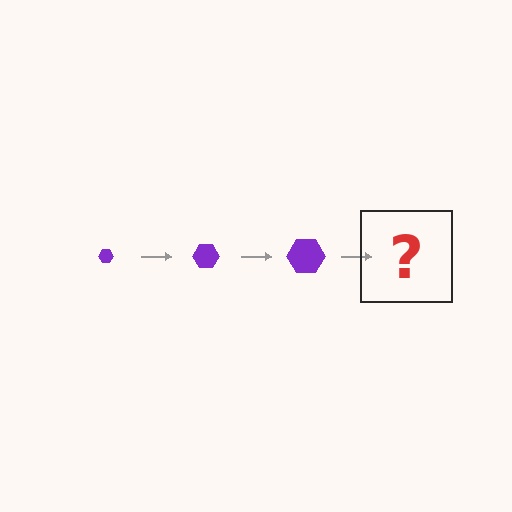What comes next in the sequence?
The next element should be a purple hexagon, larger than the previous one.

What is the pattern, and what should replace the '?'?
The pattern is that the hexagon gets progressively larger each step. The '?' should be a purple hexagon, larger than the previous one.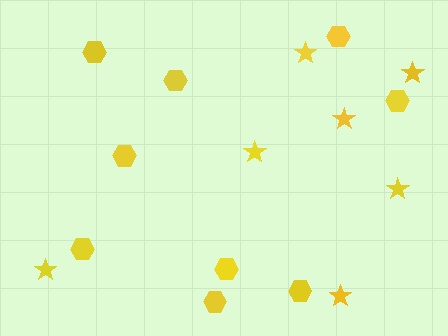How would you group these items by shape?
There are 2 groups: one group of hexagons (9) and one group of stars (7).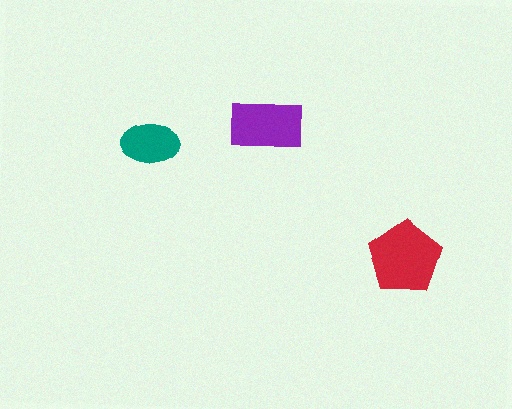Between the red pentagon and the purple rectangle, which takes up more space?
The red pentagon.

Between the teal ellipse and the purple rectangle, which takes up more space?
The purple rectangle.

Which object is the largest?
The red pentagon.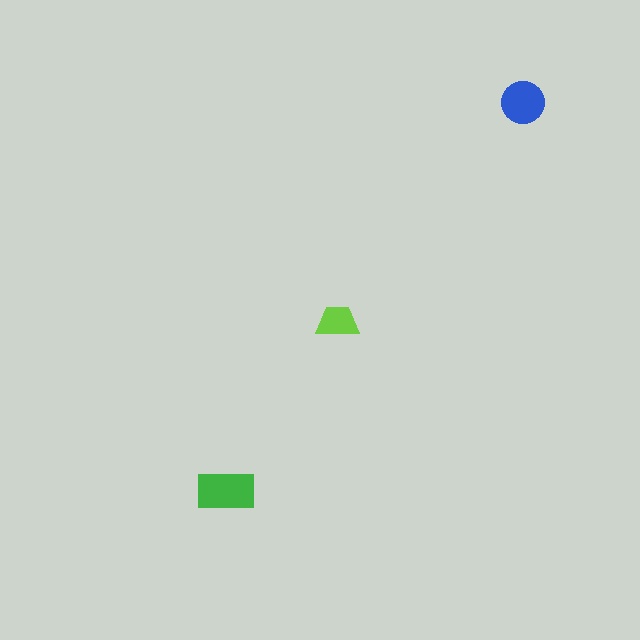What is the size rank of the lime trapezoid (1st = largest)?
3rd.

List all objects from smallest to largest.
The lime trapezoid, the blue circle, the green rectangle.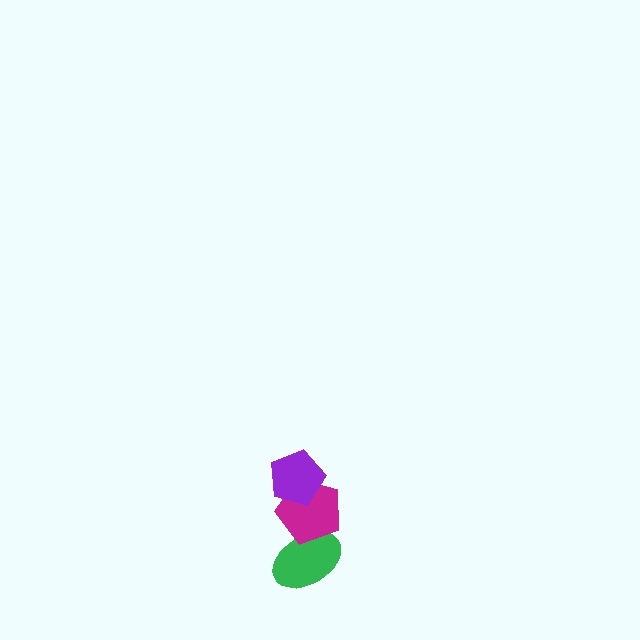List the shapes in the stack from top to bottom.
From top to bottom: the purple pentagon, the magenta pentagon, the green ellipse.